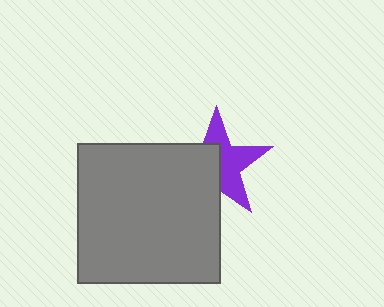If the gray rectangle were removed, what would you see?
You would see the complete purple star.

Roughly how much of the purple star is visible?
About half of it is visible (roughly 51%).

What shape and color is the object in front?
The object in front is a gray rectangle.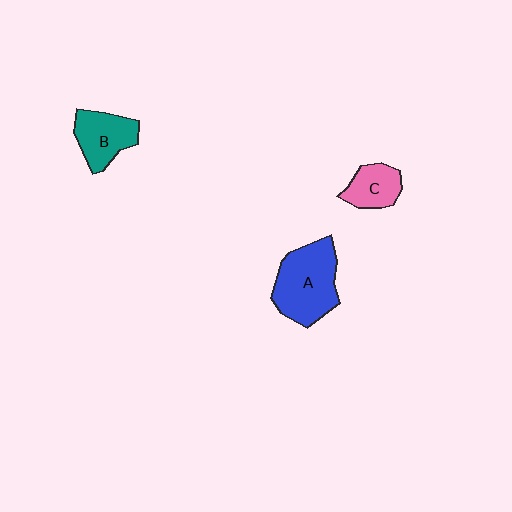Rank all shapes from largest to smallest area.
From largest to smallest: A (blue), B (teal), C (pink).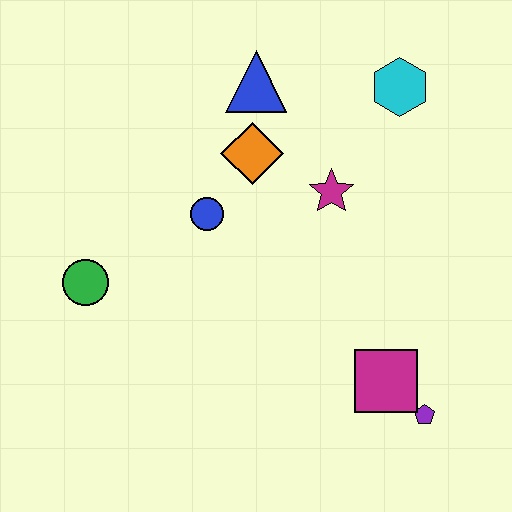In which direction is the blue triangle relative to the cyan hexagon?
The blue triangle is to the left of the cyan hexagon.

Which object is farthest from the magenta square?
The blue triangle is farthest from the magenta square.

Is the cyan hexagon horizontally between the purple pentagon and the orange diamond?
Yes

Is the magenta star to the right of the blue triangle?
Yes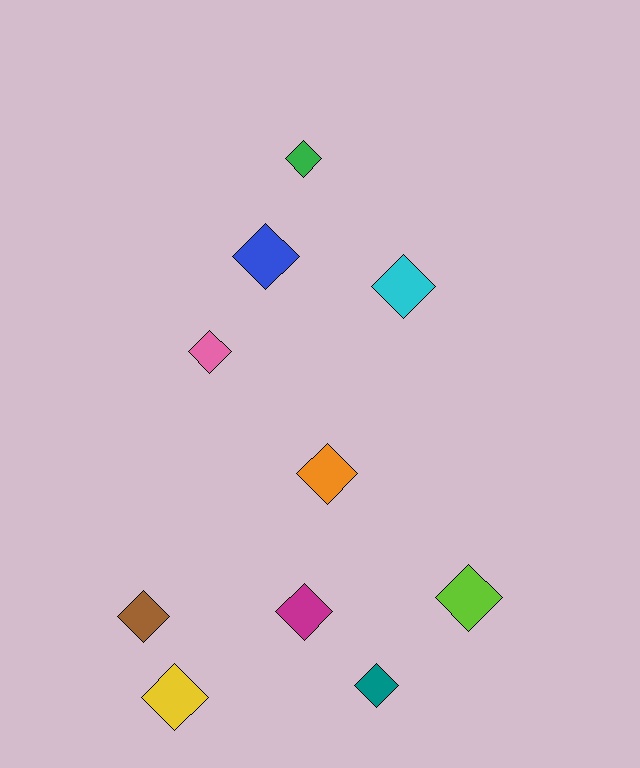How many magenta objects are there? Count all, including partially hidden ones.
There is 1 magenta object.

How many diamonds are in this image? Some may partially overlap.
There are 10 diamonds.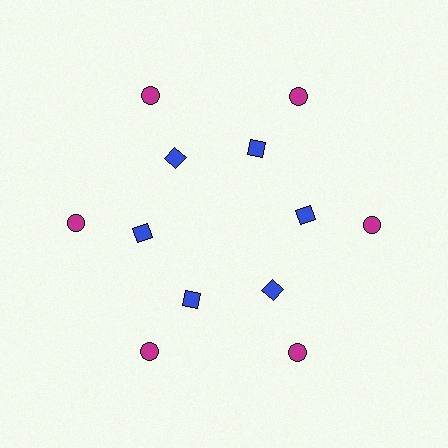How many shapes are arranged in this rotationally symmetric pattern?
There are 12 shapes, arranged in 6 groups of 2.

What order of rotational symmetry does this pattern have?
This pattern has 6-fold rotational symmetry.